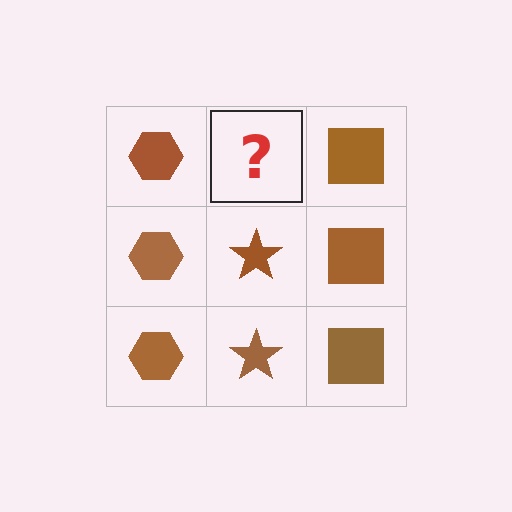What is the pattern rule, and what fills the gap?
The rule is that each column has a consistent shape. The gap should be filled with a brown star.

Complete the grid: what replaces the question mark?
The question mark should be replaced with a brown star.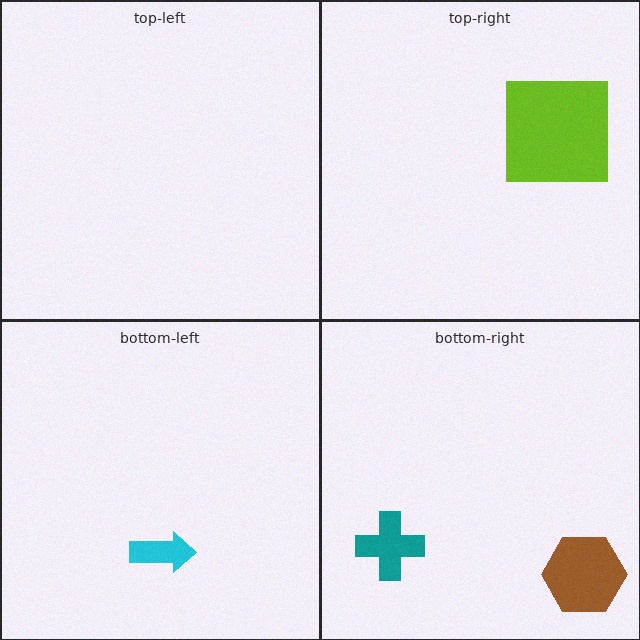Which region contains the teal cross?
The bottom-right region.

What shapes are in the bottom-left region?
The cyan arrow.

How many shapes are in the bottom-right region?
2.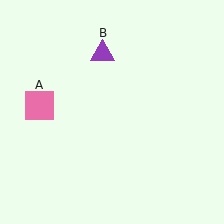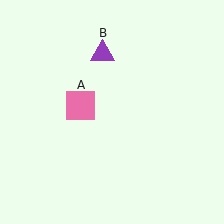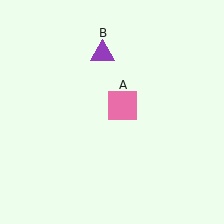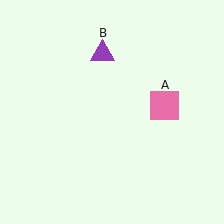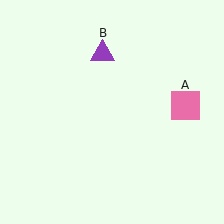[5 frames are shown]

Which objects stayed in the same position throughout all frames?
Purple triangle (object B) remained stationary.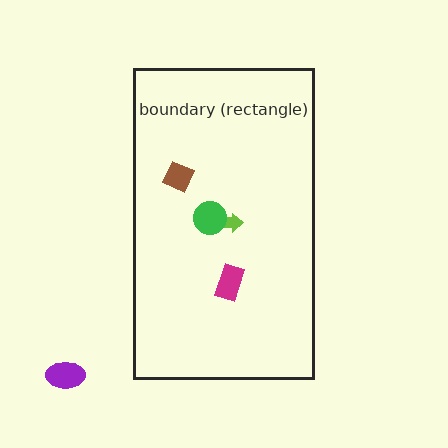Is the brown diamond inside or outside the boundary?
Inside.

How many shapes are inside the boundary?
4 inside, 1 outside.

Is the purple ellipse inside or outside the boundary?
Outside.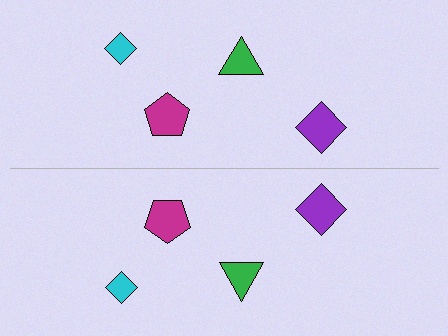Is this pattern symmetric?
Yes, this pattern has bilateral (reflection) symmetry.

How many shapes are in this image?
There are 8 shapes in this image.